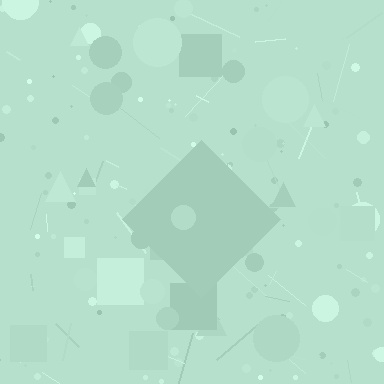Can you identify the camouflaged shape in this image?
The camouflaged shape is a diamond.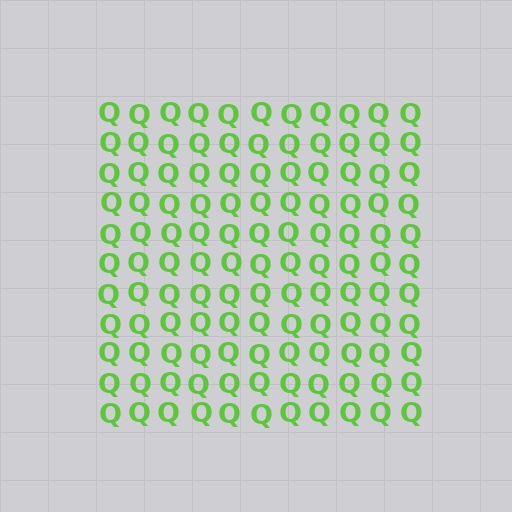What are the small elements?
The small elements are letter Q's.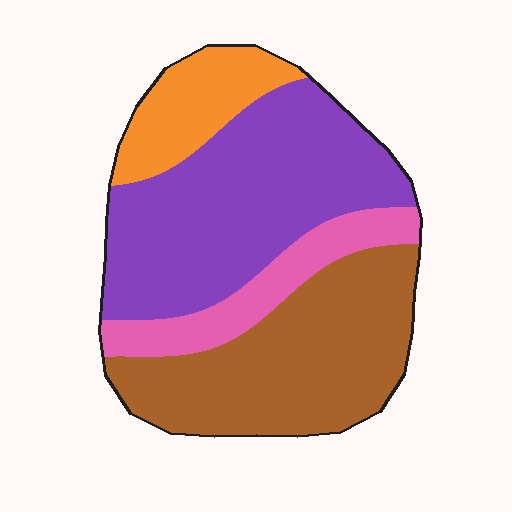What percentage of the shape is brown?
Brown covers roughly 35% of the shape.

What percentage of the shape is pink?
Pink covers about 15% of the shape.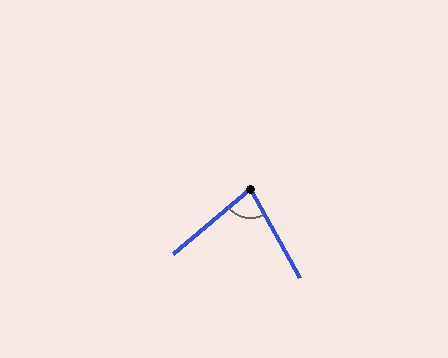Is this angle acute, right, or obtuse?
It is acute.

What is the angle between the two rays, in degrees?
Approximately 79 degrees.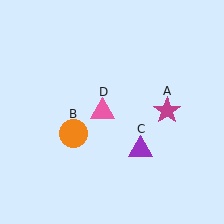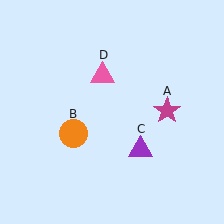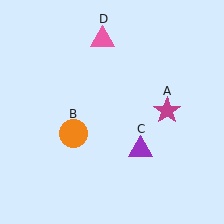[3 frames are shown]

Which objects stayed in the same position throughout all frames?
Magenta star (object A) and orange circle (object B) and purple triangle (object C) remained stationary.